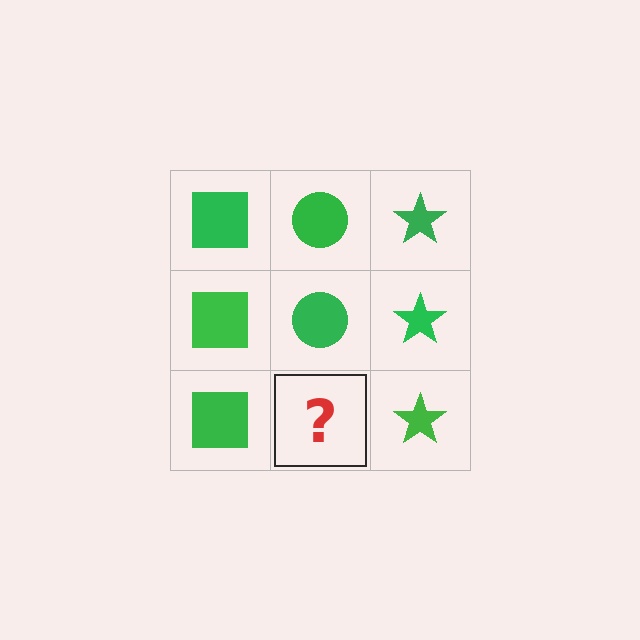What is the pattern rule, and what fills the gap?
The rule is that each column has a consistent shape. The gap should be filled with a green circle.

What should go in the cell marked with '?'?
The missing cell should contain a green circle.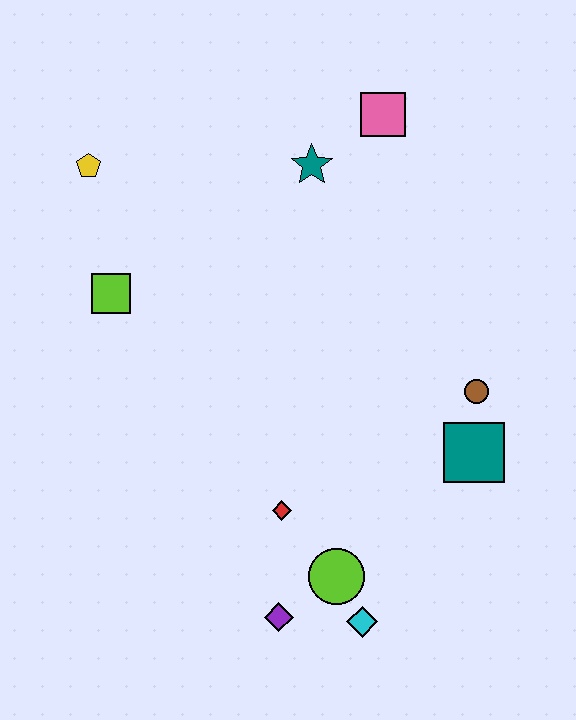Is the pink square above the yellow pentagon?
Yes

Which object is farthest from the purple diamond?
The pink square is farthest from the purple diamond.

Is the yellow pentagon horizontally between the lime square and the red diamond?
No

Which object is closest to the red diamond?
The lime circle is closest to the red diamond.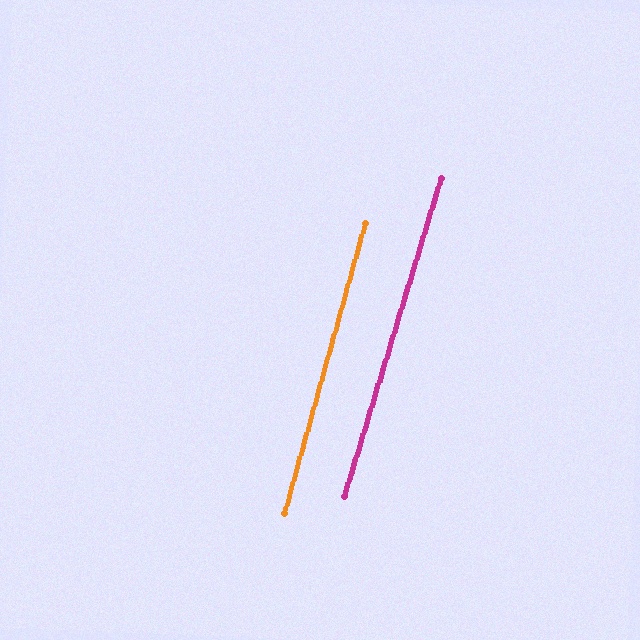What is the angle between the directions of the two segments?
Approximately 1 degree.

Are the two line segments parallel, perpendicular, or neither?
Parallel — their directions differ by only 1.5°.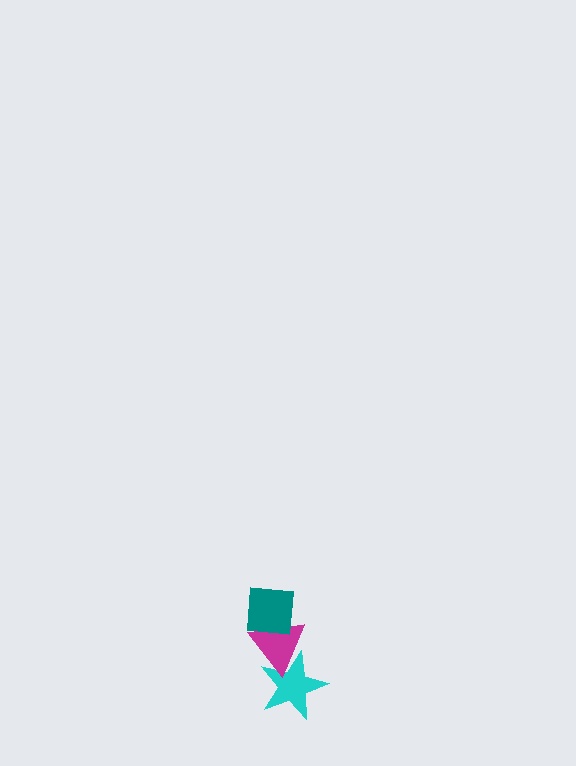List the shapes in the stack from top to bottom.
From top to bottom: the teal square, the magenta triangle, the cyan star.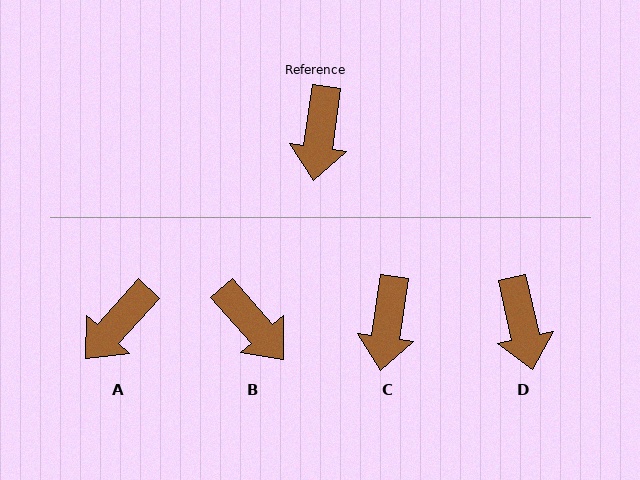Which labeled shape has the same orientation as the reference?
C.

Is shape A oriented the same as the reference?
No, it is off by about 34 degrees.